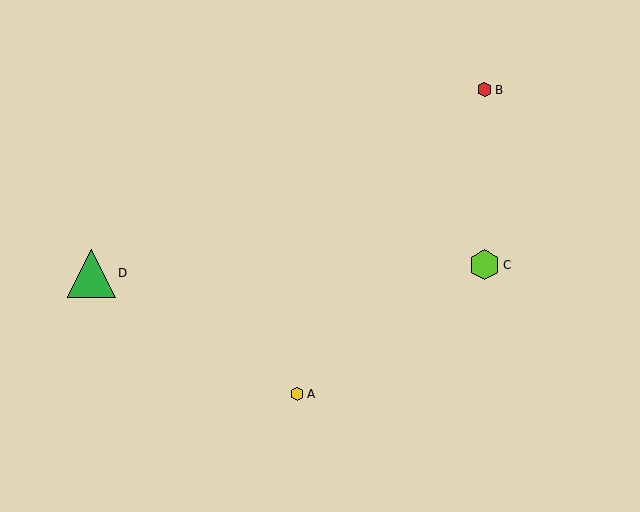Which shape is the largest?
The green triangle (labeled D) is the largest.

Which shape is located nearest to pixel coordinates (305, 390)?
The yellow hexagon (labeled A) at (297, 394) is nearest to that location.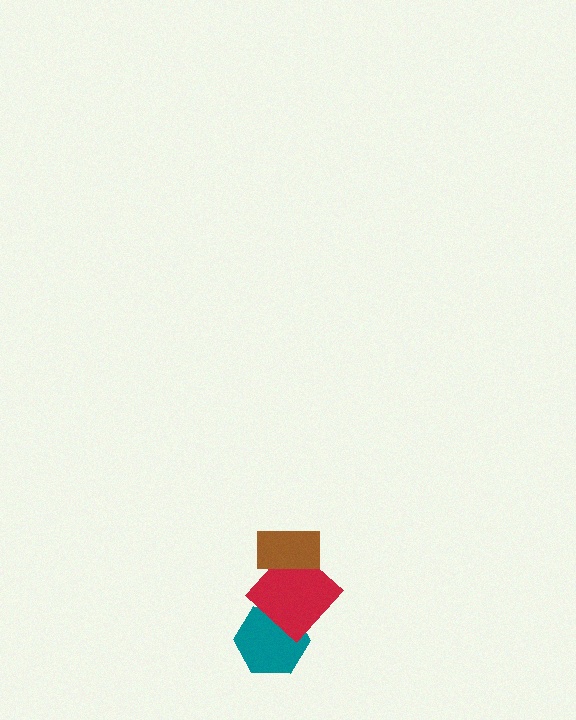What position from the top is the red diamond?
The red diamond is 2nd from the top.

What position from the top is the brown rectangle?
The brown rectangle is 1st from the top.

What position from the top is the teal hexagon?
The teal hexagon is 3rd from the top.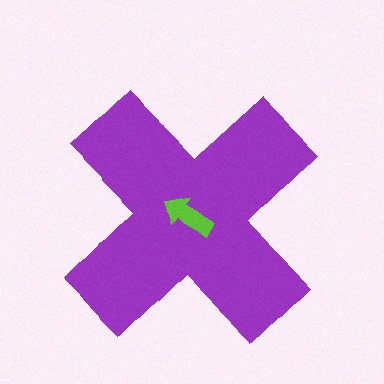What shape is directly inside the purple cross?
The lime arrow.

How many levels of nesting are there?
2.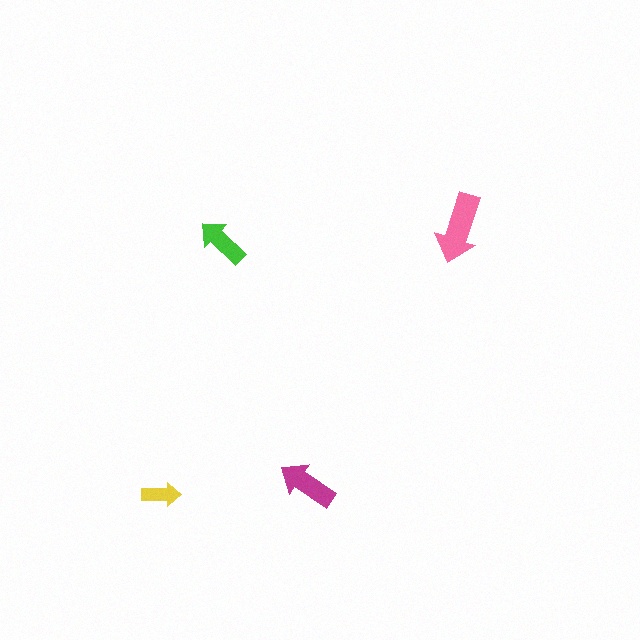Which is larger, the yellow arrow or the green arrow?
The green one.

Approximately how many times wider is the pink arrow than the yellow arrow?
About 2 times wider.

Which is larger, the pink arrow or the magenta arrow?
The pink one.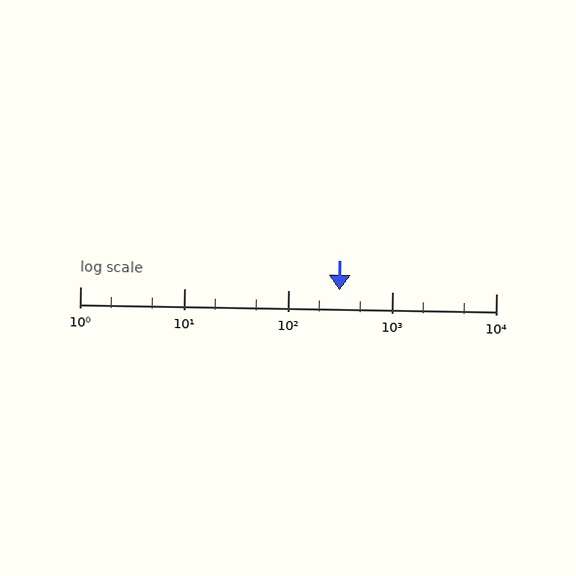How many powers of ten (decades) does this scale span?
The scale spans 4 decades, from 1 to 10000.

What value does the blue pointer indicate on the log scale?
The pointer indicates approximately 310.